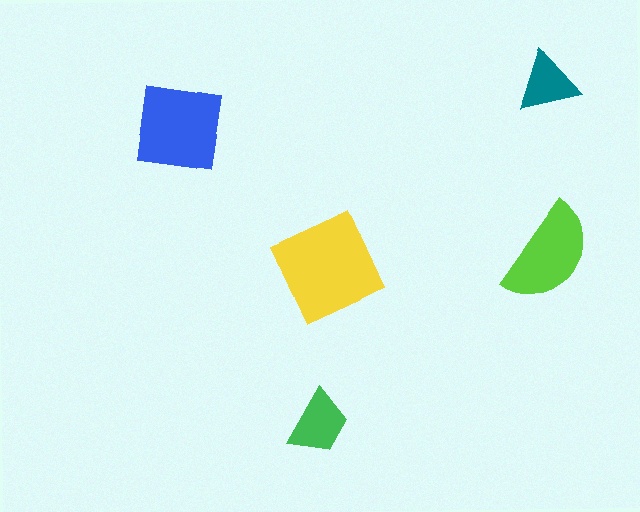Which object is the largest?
The yellow square.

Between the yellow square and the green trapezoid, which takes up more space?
The yellow square.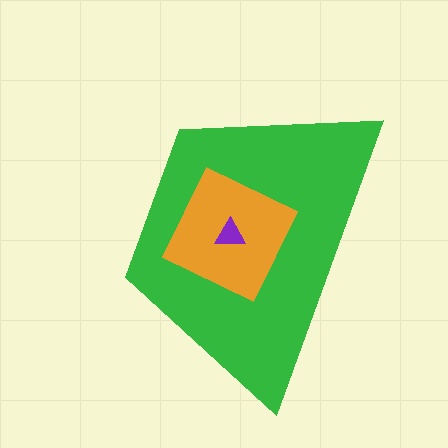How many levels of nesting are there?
3.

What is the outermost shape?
The green trapezoid.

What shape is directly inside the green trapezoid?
The orange diamond.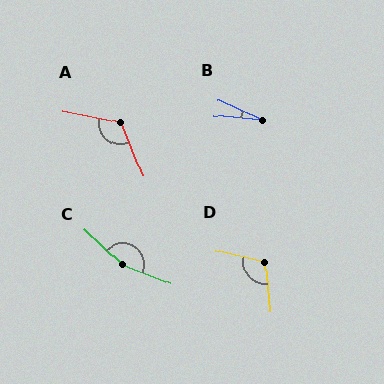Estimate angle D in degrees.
Approximately 108 degrees.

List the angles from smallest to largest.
B (19°), D (108°), A (123°), C (159°).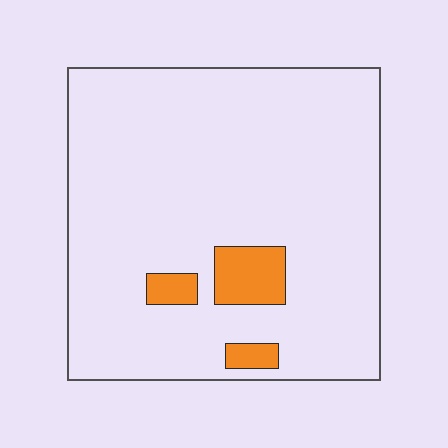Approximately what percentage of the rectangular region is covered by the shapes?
Approximately 5%.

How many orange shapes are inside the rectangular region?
3.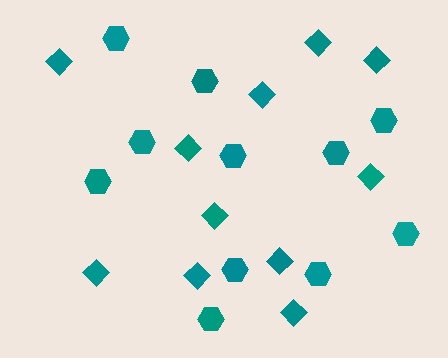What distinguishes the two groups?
There are 2 groups: one group of diamonds (11) and one group of hexagons (11).